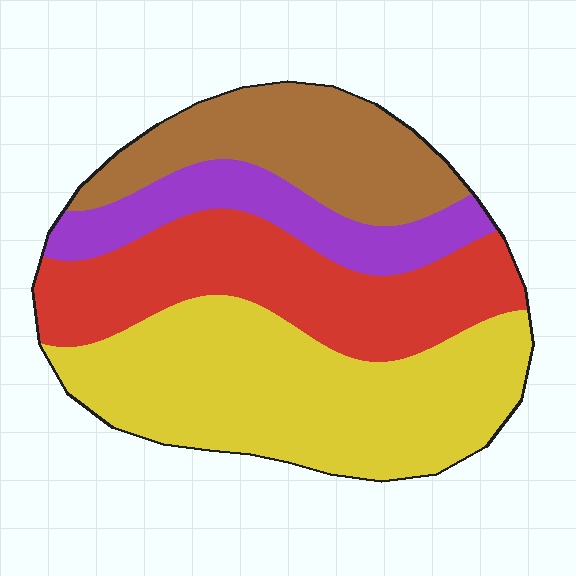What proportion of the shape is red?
Red covers 27% of the shape.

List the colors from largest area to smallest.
From largest to smallest: yellow, red, brown, purple.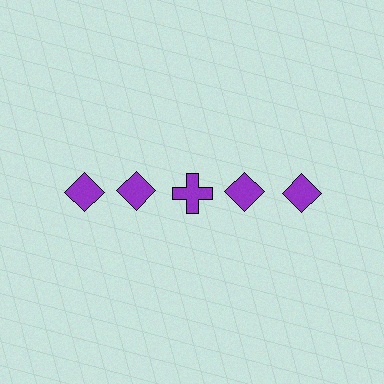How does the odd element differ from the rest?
It has a different shape: cross instead of diamond.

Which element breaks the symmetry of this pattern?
The purple cross in the top row, center column breaks the symmetry. All other shapes are purple diamonds.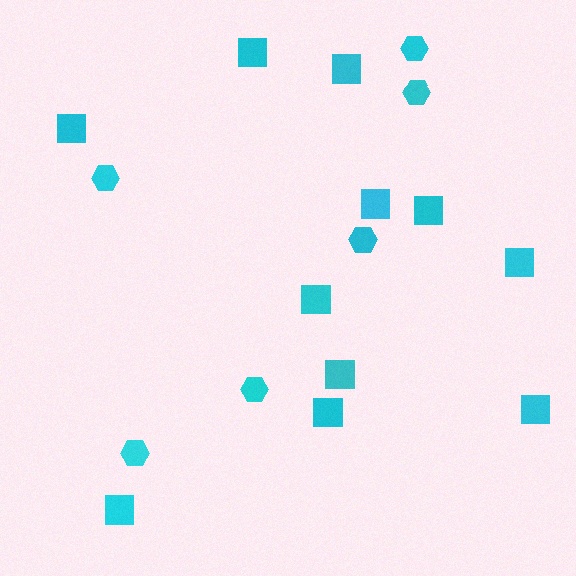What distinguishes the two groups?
There are 2 groups: one group of hexagons (6) and one group of squares (11).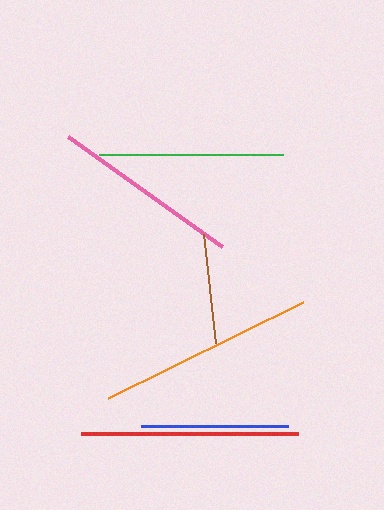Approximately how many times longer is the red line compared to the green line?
The red line is approximately 1.2 times the length of the green line.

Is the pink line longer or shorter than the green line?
The pink line is longer than the green line.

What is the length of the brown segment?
The brown segment is approximately 110 pixels long.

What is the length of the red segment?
The red segment is approximately 217 pixels long.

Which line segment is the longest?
The orange line is the longest at approximately 217 pixels.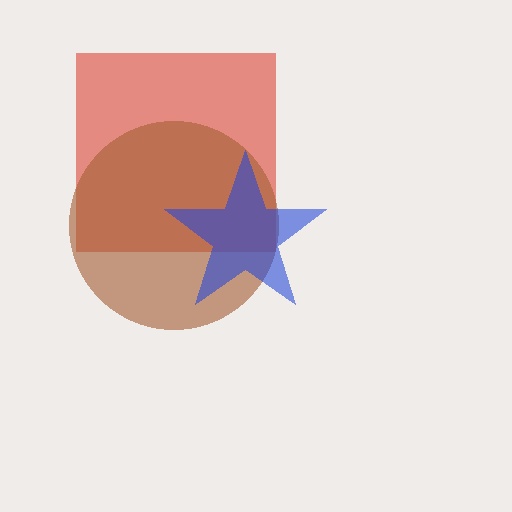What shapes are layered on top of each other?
The layered shapes are: a red square, a brown circle, a blue star.